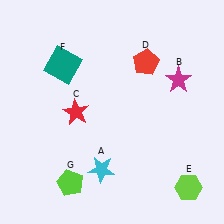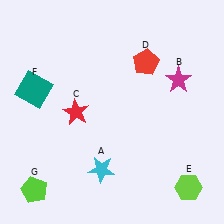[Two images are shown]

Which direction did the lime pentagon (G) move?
The lime pentagon (G) moved left.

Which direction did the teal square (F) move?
The teal square (F) moved left.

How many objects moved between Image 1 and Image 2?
2 objects moved between the two images.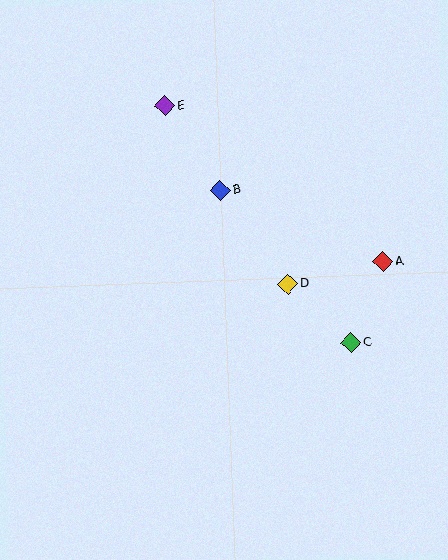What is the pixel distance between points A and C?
The distance between A and C is 86 pixels.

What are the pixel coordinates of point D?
Point D is at (288, 284).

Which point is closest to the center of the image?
Point D at (288, 284) is closest to the center.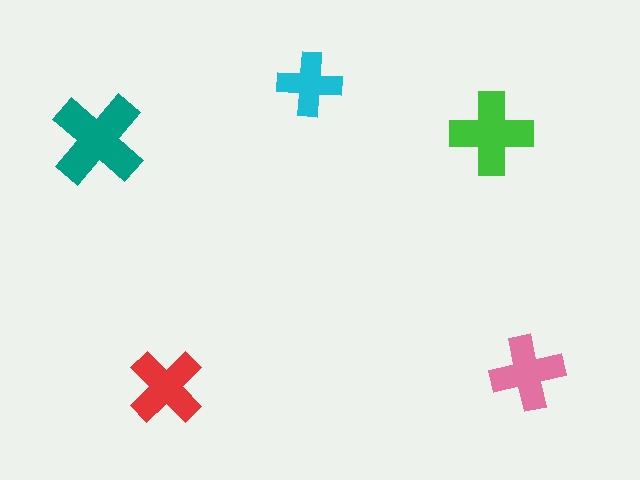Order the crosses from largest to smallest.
the teal one, the green one, the red one, the pink one, the cyan one.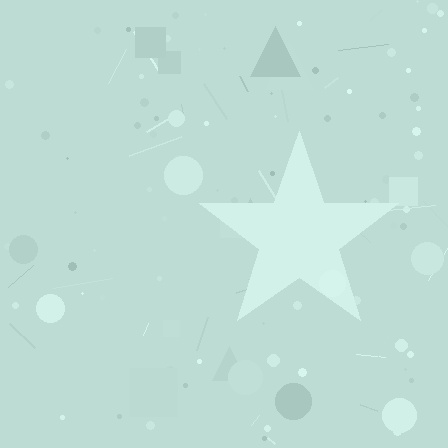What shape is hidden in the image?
A star is hidden in the image.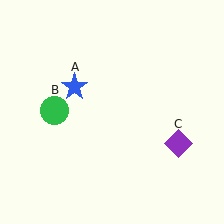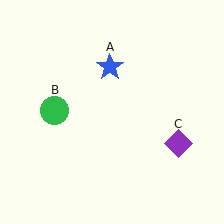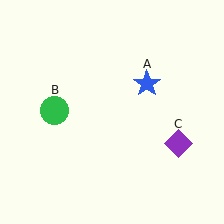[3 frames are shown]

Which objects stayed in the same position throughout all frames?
Green circle (object B) and purple diamond (object C) remained stationary.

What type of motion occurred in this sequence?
The blue star (object A) rotated clockwise around the center of the scene.